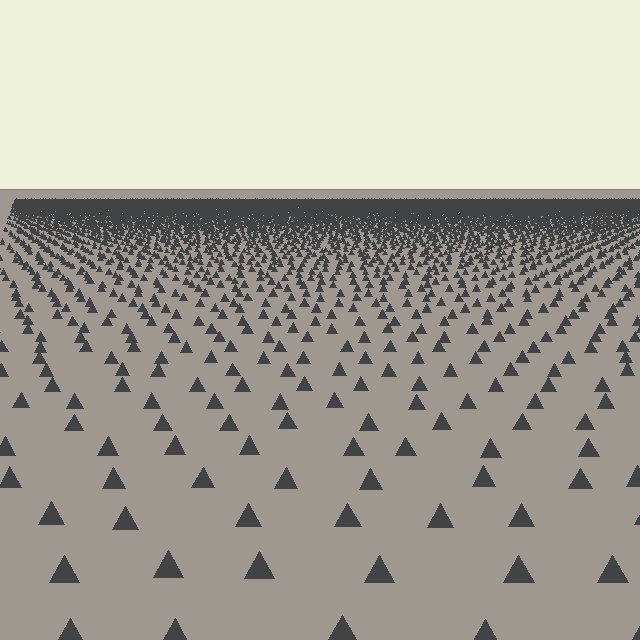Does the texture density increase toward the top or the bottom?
Density increases toward the top.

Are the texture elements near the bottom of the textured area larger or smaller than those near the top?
Larger. Near the bottom, elements are closer to the viewer and appear at a bigger on-screen size.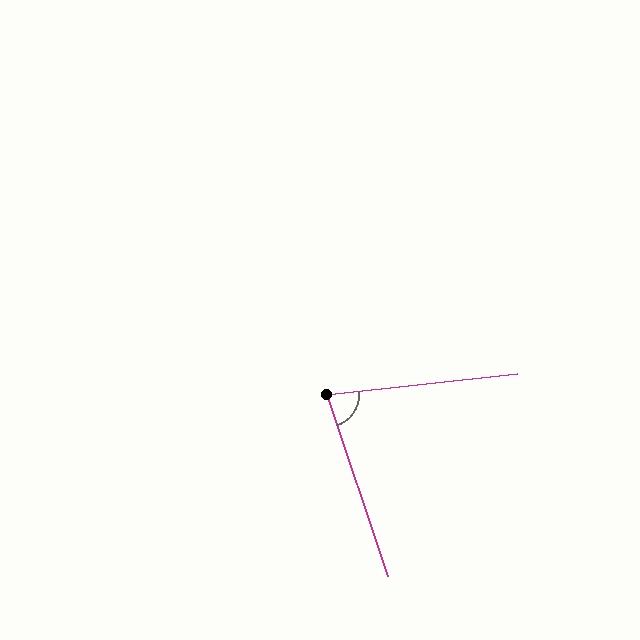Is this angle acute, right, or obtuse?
It is acute.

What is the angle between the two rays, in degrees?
Approximately 78 degrees.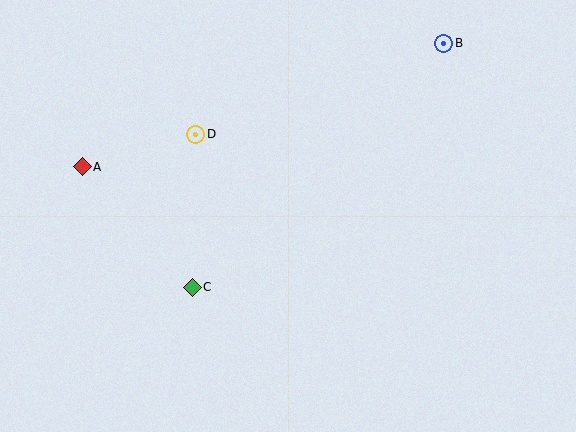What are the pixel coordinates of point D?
Point D is at (196, 134).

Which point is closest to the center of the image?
Point C at (192, 287) is closest to the center.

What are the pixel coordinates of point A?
Point A is at (82, 167).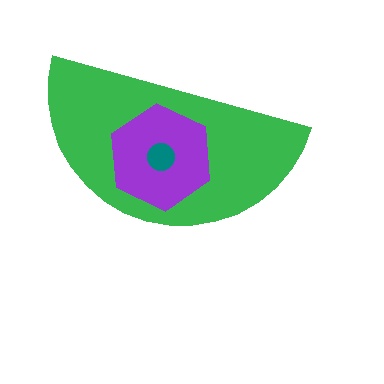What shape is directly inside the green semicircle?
The purple hexagon.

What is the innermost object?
The teal circle.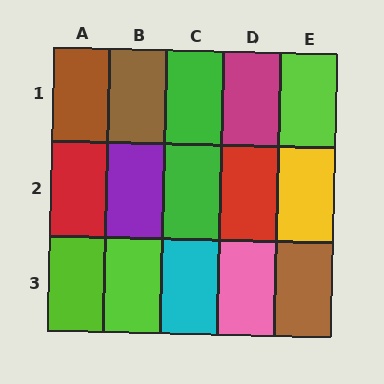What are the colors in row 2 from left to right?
Red, purple, green, red, yellow.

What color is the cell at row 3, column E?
Brown.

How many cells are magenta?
1 cell is magenta.